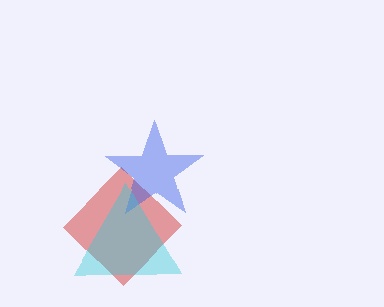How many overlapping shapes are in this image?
There are 3 overlapping shapes in the image.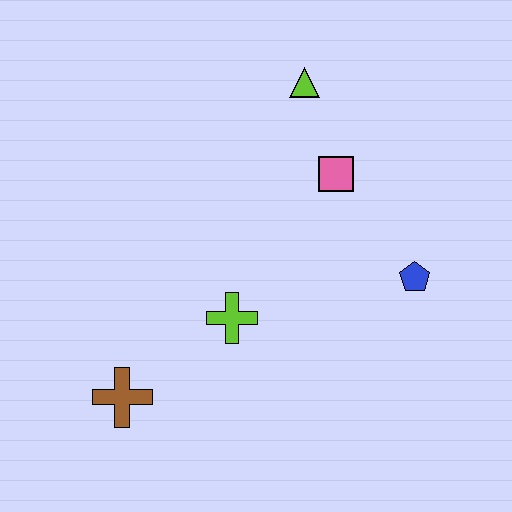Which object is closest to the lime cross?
The brown cross is closest to the lime cross.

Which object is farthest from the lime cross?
The lime triangle is farthest from the lime cross.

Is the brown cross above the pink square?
No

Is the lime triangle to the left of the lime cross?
No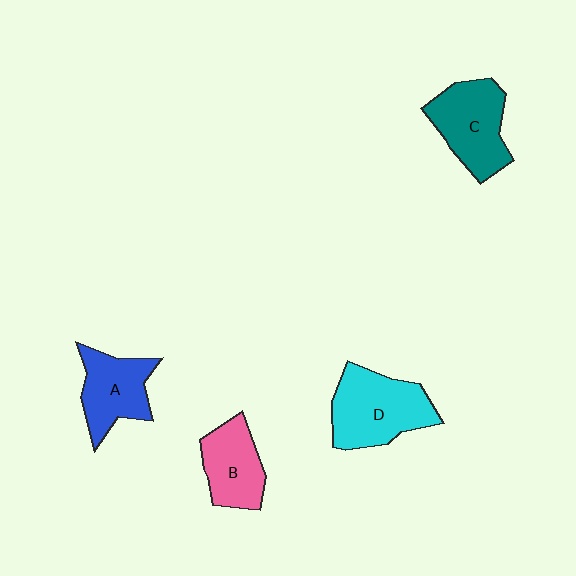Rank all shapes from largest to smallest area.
From largest to smallest: D (cyan), C (teal), A (blue), B (pink).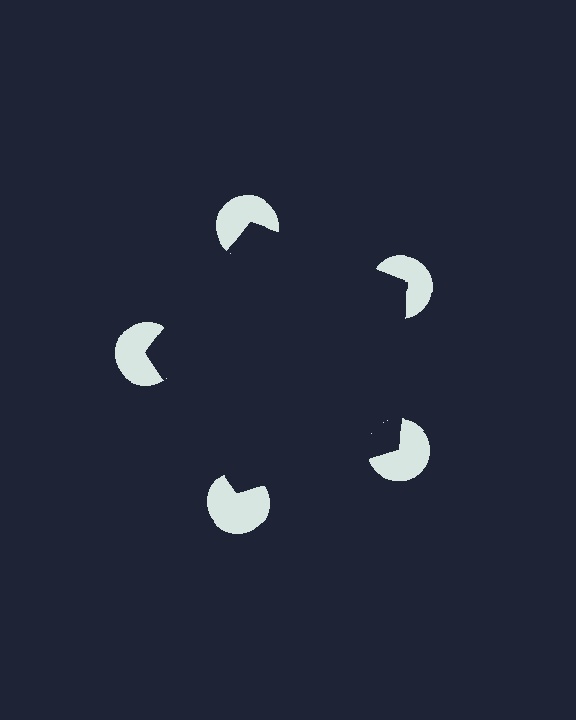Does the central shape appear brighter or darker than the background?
It typically appears slightly darker than the background, even though no actual brightness change is drawn.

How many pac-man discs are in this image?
There are 5 — one at each vertex of the illusory pentagon.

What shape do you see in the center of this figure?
An illusory pentagon — its edges are inferred from the aligned wedge cuts in the pac-man discs, not physically drawn.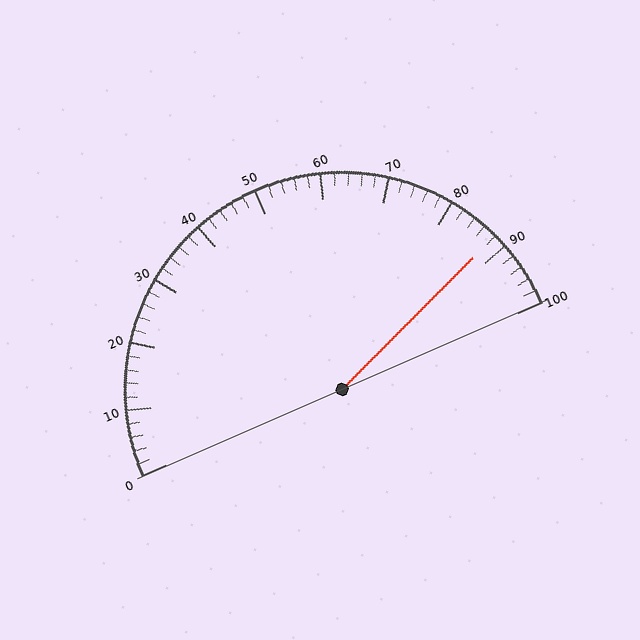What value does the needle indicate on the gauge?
The needle indicates approximately 88.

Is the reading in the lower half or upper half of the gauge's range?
The reading is in the upper half of the range (0 to 100).